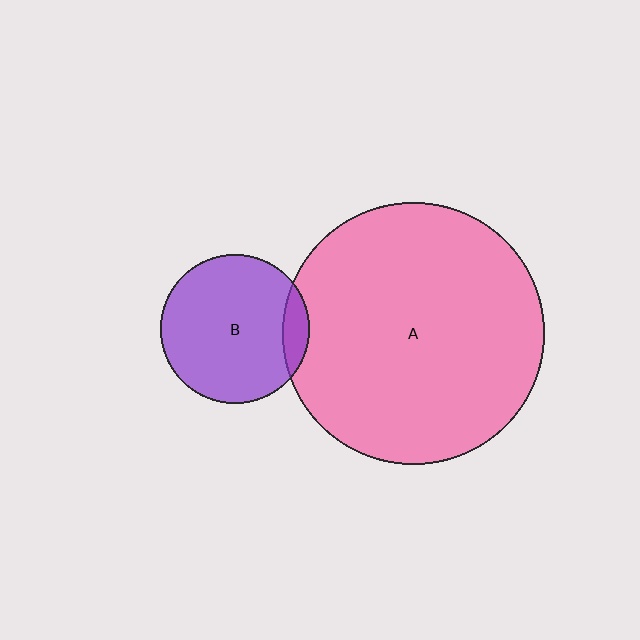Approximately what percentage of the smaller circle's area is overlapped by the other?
Approximately 10%.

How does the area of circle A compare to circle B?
Approximately 3.1 times.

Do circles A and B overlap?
Yes.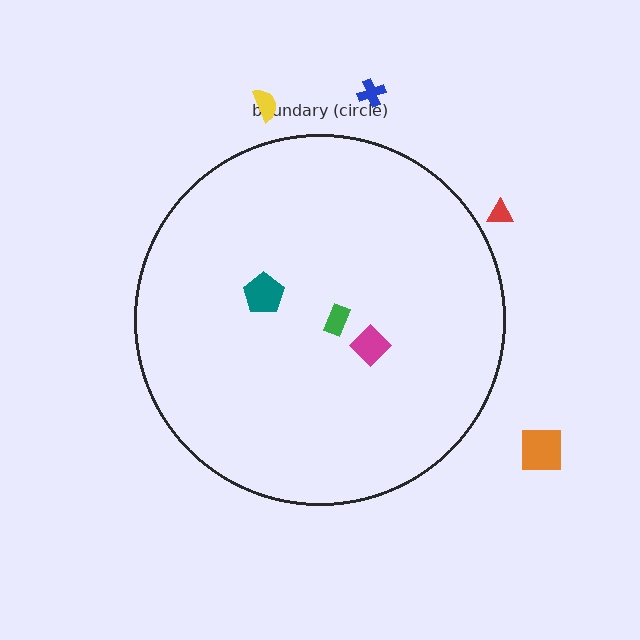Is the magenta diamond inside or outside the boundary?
Inside.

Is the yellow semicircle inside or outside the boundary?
Outside.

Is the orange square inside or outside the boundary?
Outside.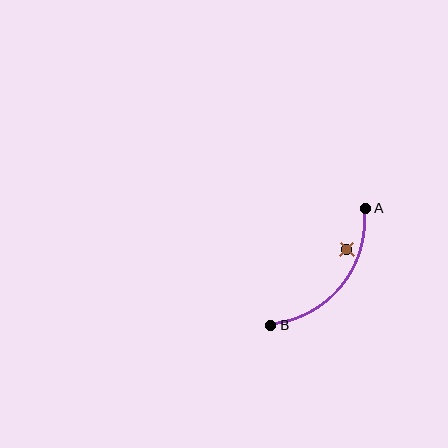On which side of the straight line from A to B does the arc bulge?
The arc bulges below and to the right of the straight line connecting A and B.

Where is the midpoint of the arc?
The arc midpoint is the point on the curve farthest from the straight line joining A and B. It sits below and to the right of that line.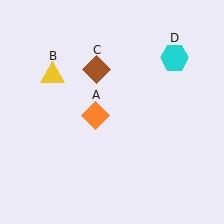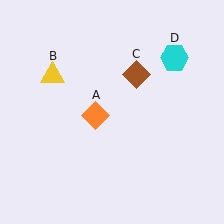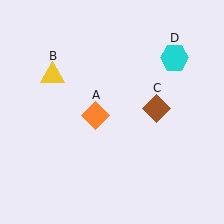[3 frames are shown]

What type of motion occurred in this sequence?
The brown diamond (object C) rotated clockwise around the center of the scene.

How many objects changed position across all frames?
1 object changed position: brown diamond (object C).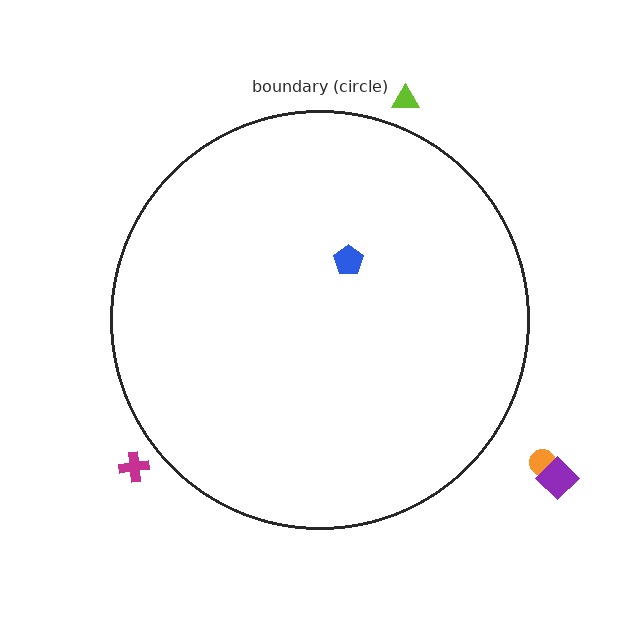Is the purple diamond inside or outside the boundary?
Outside.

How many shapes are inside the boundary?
1 inside, 4 outside.